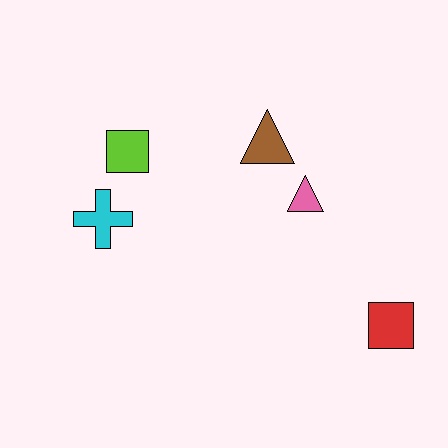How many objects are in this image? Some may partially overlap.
There are 5 objects.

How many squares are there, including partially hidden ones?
There are 2 squares.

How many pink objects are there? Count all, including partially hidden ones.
There is 1 pink object.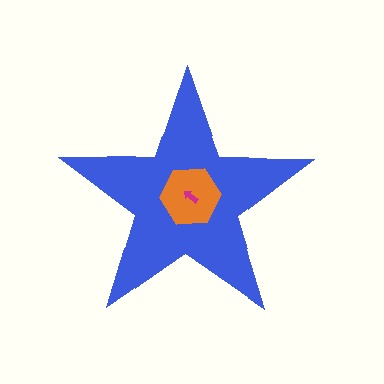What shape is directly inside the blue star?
The orange hexagon.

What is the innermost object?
The magenta arrow.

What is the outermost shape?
The blue star.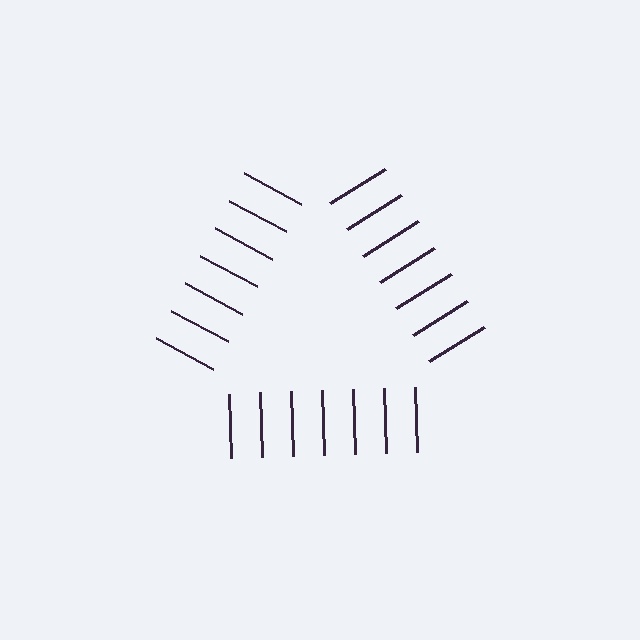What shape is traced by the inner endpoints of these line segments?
An illusory triangle — the line segments terminate on its edges but no continuous stroke is drawn.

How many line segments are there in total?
21 — 7 along each of the 3 edges.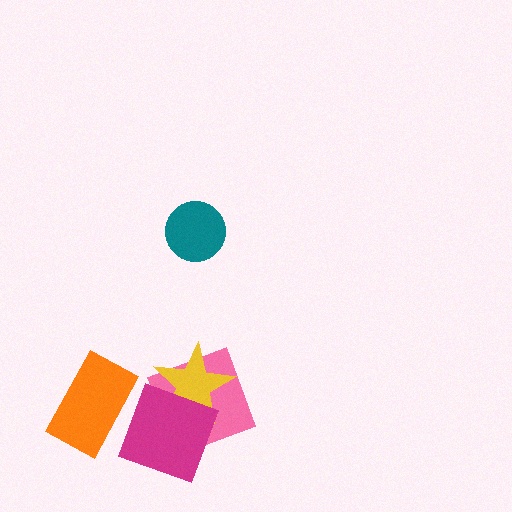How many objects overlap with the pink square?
2 objects overlap with the pink square.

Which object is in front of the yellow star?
The magenta square is in front of the yellow star.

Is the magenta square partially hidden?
No, no other shape covers it.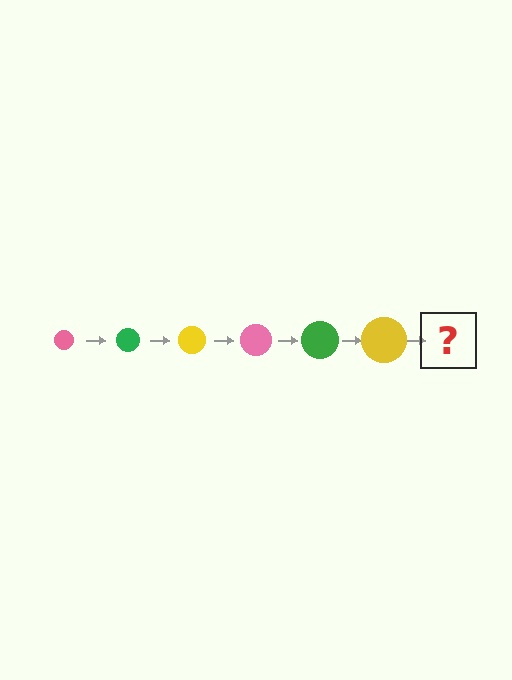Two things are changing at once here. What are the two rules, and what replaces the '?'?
The two rules are that the circle grows larger each step and the color cycles through pink, green, and yellow. The '?' should be a pink circle, larger than the previous one.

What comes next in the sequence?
The next element should be a pink circle, larger than the previous one.